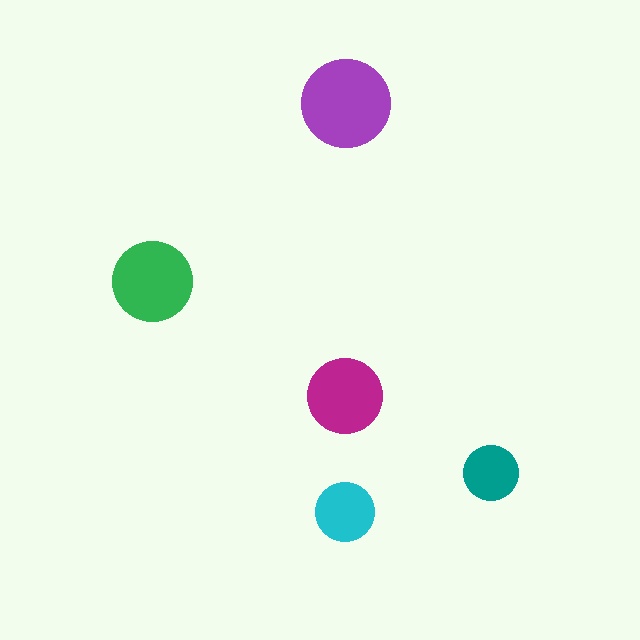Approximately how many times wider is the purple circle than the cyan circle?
About 1.5 times wider.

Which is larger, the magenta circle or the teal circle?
The magenta one.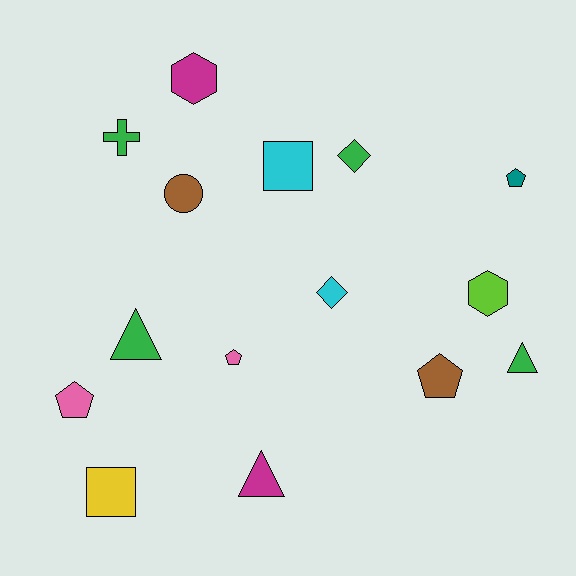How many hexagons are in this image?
There are 2 hexagons.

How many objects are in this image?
There are 15 objects.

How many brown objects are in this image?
There are 2 brown objects.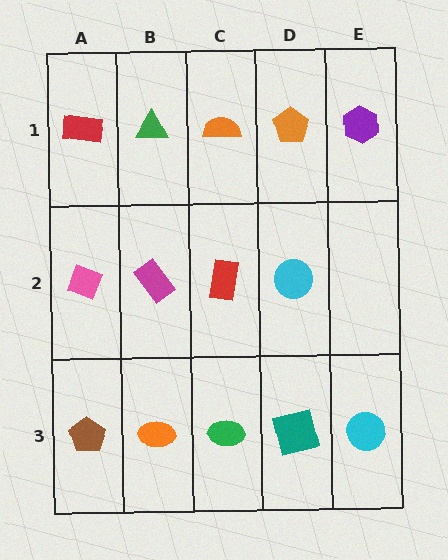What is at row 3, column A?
A brown pentagon.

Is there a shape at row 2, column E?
No, that cell is empty.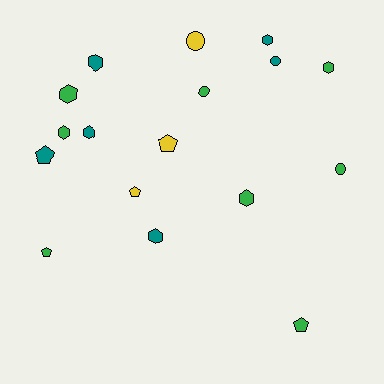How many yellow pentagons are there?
There are 2 yellow pentagons.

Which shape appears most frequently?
Hexagon, with 8 objects.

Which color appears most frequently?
Green, with 8 objects.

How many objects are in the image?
There are 17 objects.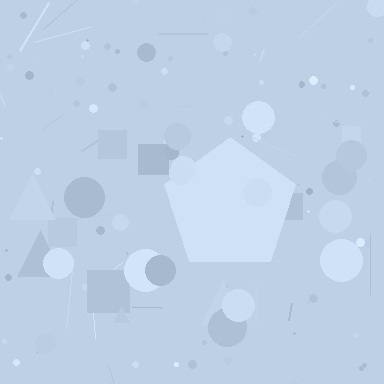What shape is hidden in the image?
A pentagon is hidden in the image.